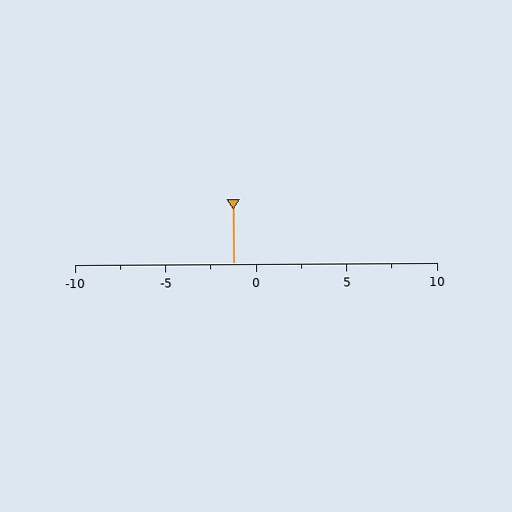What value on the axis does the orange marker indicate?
The marker indicates approximately -1.2.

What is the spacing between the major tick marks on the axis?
The major ticks are spaced 5 apart.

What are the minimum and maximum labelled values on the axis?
The axis runs from -10 to 10.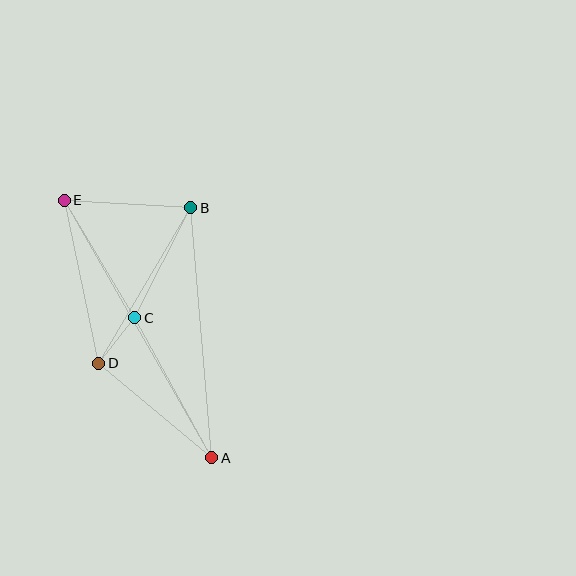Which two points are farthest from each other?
Points A and E are farthest from each other.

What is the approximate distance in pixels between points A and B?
The distance between A and B is approximately 251 pixels.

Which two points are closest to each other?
Points C and D are closest to each other.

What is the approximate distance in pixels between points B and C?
The distance between B and C is approximately 124 pixels.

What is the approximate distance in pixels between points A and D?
The distance between A and D is approximately 147 pixels.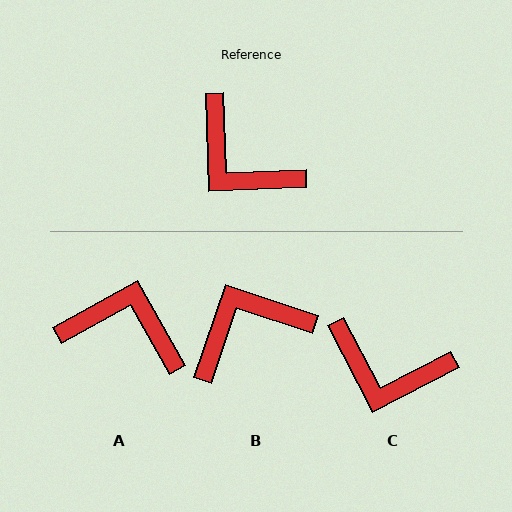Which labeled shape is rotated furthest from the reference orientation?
A, about 153 degrees away.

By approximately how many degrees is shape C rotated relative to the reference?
Approximately 25 degrees counter-clockwise.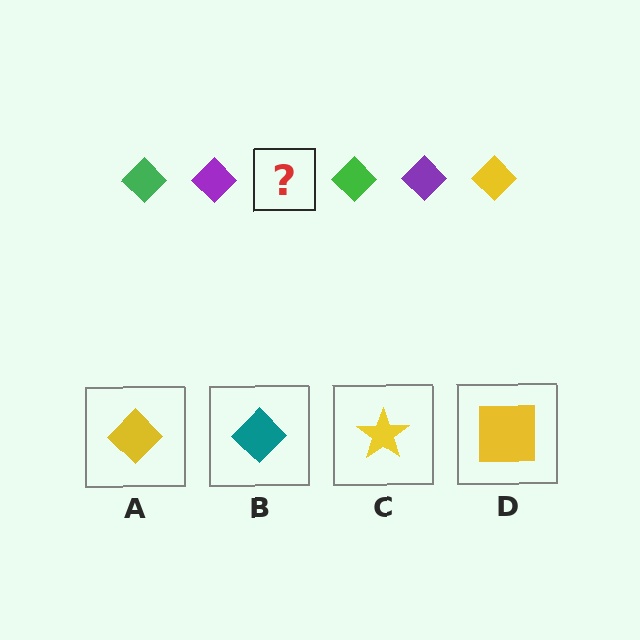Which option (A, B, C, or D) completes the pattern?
A.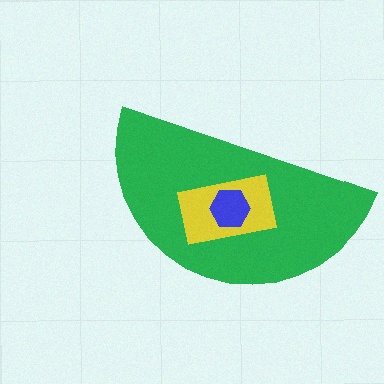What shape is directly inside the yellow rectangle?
The blue hexagon.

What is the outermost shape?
The green semicircle.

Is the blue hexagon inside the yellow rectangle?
Yes.